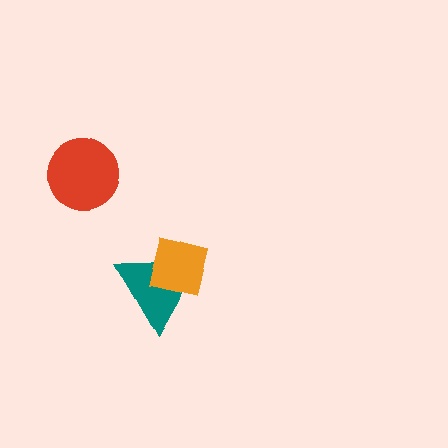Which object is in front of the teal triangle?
The orange square is in front of the teal triangle.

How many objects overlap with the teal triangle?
1 object overlaps with the teal triangle.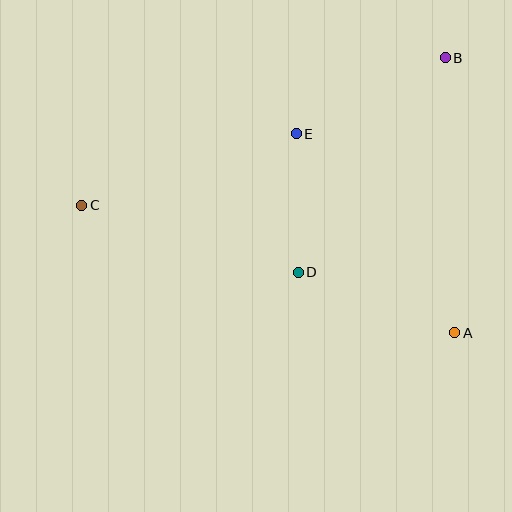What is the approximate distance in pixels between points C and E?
The distance between C and E is approximately 226 pixels.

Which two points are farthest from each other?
Points A and C are farthest from each other.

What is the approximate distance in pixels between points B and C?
The distance between B and C is approximately 392 pixels.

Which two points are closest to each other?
Points D and E are closest to each other.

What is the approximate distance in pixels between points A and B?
The distance between A and B is approximately 275 pixels.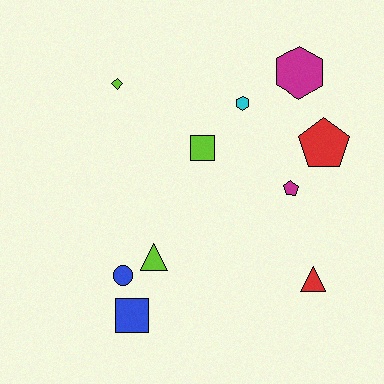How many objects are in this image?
There are 10 objects.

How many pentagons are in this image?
There are 2 pentagons.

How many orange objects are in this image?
There are no orange objects.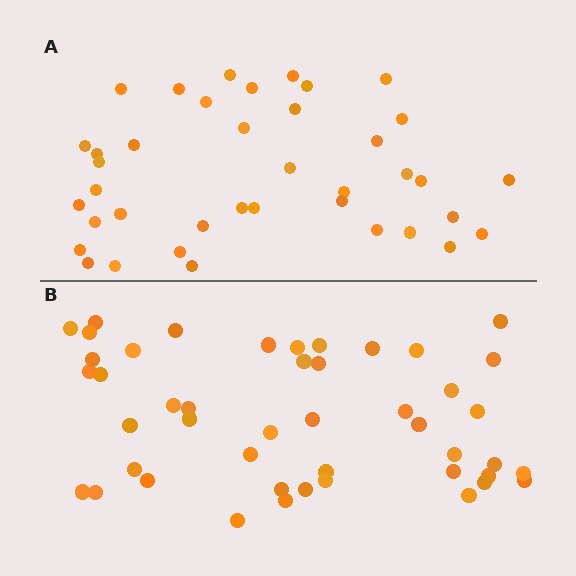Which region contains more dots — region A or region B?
Region B (the bottom region) has more dots.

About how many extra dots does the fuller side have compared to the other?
Region B has roughly 8 or so more dots than region A.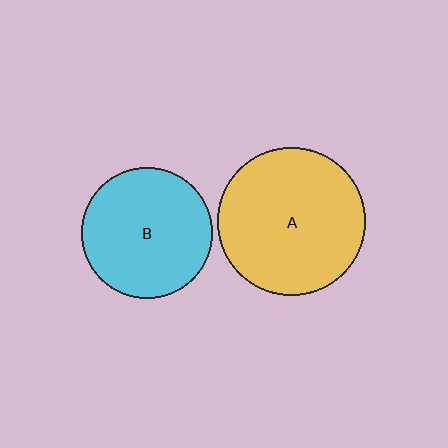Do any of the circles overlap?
No, none of the circles overlap.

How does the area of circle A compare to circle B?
Approximately 1.3 times.